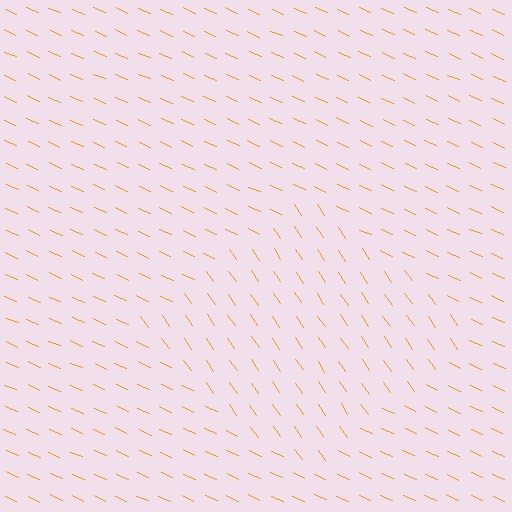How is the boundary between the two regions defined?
The boundary is defined purely by a change in line orientation (approximately 32 degrees difference). All lines are the same color and thickness.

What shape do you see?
I see a diamond.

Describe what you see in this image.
The image is filled with small orange line segments. A diamond region in the image has lines oriented differently from the surrounding lines, creating a visible texture boundary.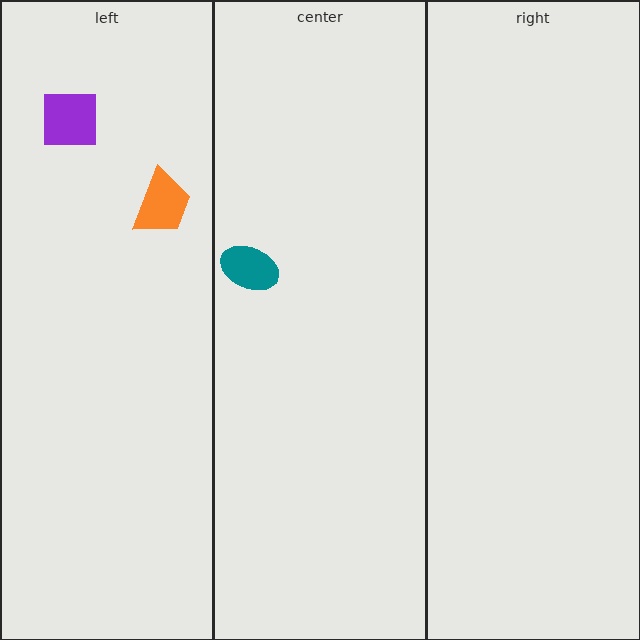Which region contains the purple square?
The left region.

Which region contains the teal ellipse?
The center region.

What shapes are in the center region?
The teal ellipse.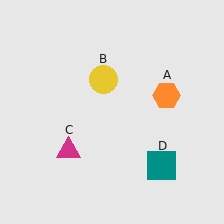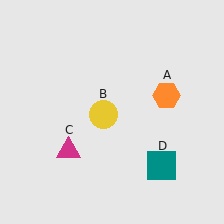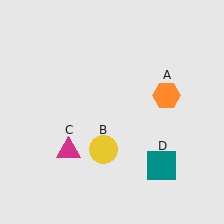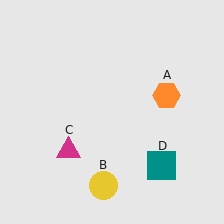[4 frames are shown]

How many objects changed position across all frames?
1 object changed position: yellow circle (object B).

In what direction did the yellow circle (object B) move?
The yellow circle (object B) moved down.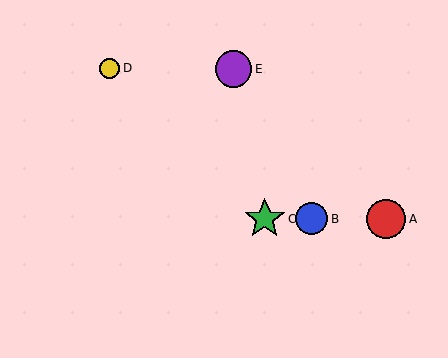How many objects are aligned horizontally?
3 objects (A, B, C) are aligned horizontally.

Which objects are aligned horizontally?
Objects A, B, C are aligned horizontally.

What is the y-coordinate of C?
Object C is at y≈219.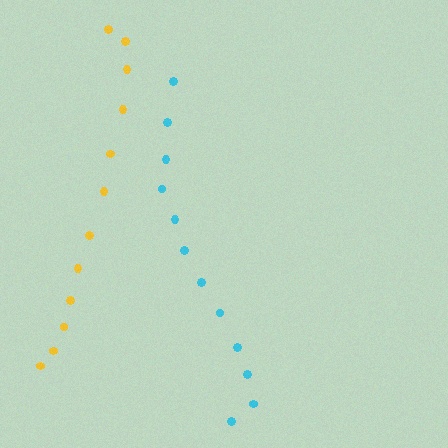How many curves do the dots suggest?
There are 2 distinct paths.